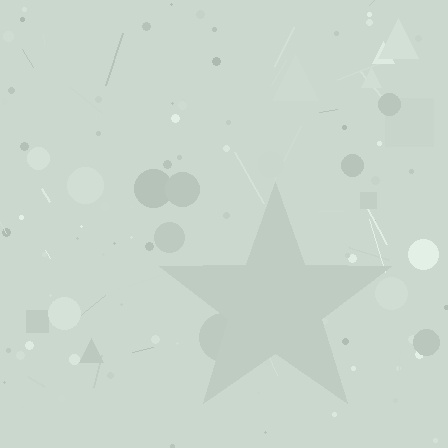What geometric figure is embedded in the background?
A star is embedded in the background.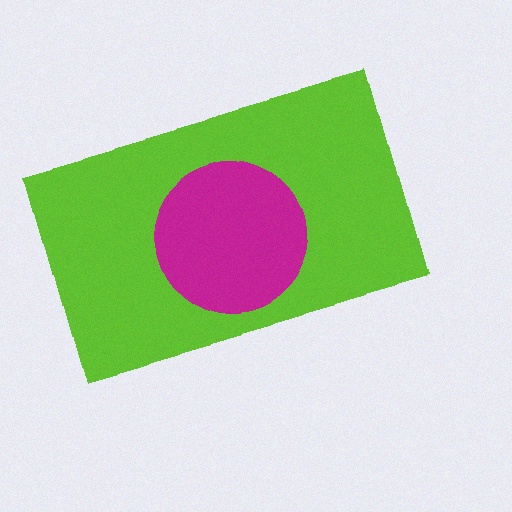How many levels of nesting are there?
2.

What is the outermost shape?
The lime rectangle.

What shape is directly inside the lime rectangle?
The magenta circle.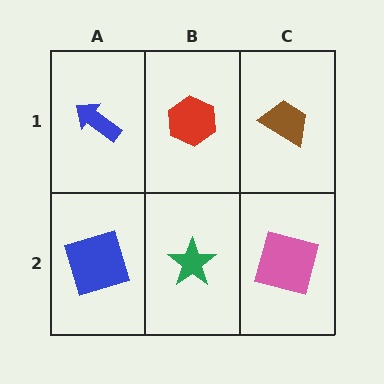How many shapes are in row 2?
3 shapes.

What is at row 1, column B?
A red hexagon.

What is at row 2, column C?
A pink square.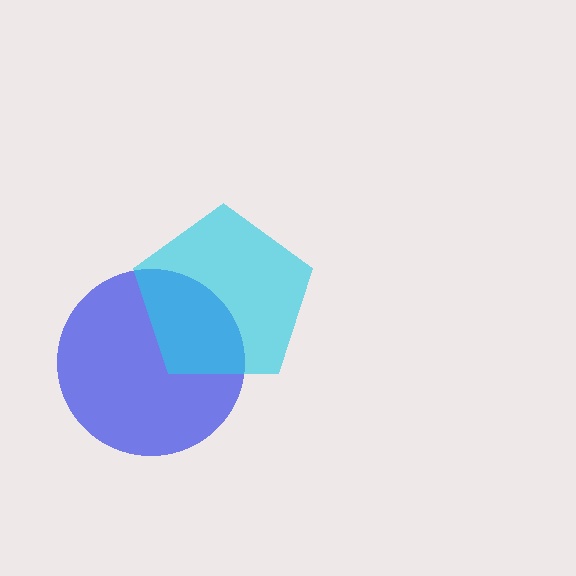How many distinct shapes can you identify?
There are 2 distinct shapes: a blue circle, a cyan pentagon.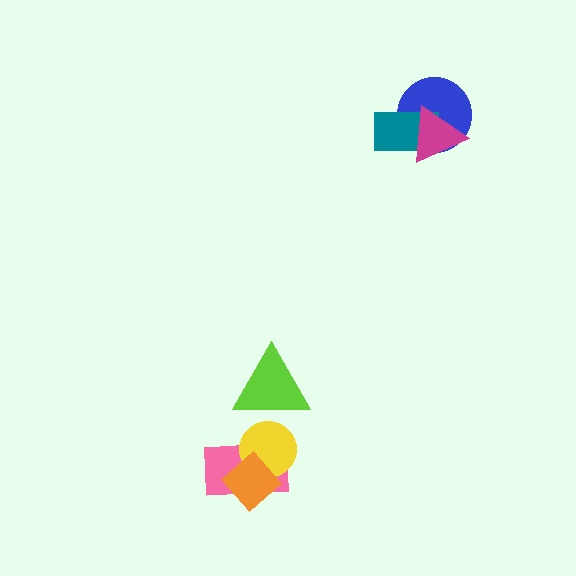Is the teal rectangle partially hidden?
Yes, it is partially covered by another shape.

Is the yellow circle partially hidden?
Yes, it is partially covered by another shape.